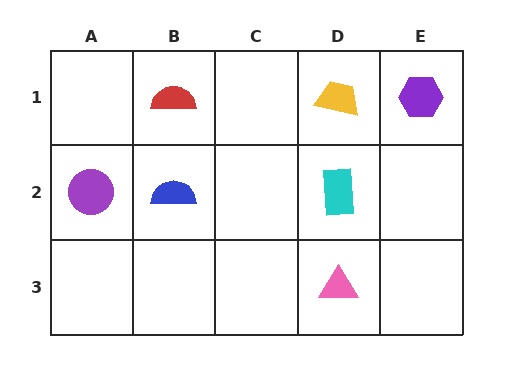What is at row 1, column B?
A red semicircle.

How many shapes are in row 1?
3 shapes.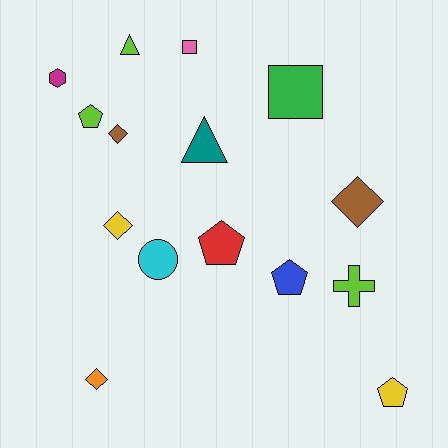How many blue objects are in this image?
There is 1 blue object.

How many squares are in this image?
There are 2 squares.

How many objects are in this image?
There are 15 objects.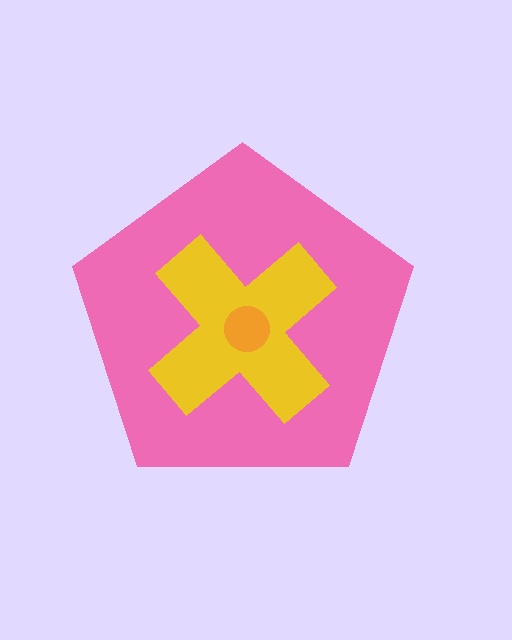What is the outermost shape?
The pink pentagon.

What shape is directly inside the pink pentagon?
The yellow cross.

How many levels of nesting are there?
3.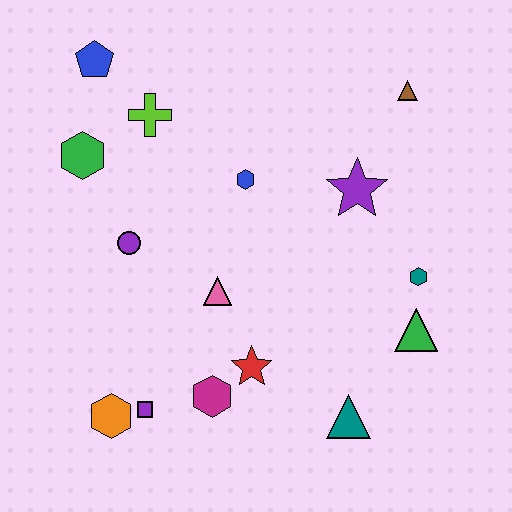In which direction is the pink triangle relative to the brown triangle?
The pink triangle is below the brown triangle.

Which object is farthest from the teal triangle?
The blue pentagon is farthest from the teal triangle.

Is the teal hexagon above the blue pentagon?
No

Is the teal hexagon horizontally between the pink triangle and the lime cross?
No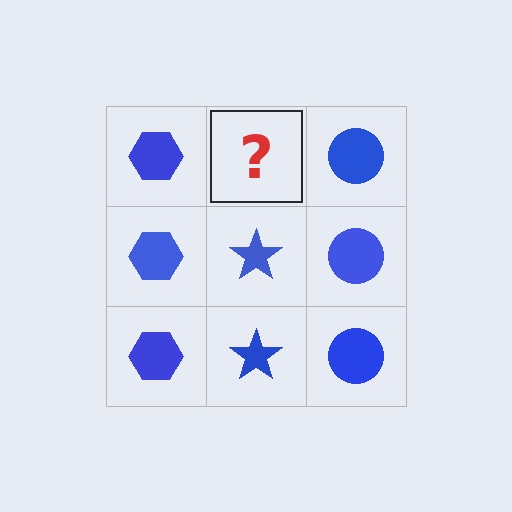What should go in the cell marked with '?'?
The missing cell should contain a blue star.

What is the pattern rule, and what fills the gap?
The rule is that each column has a consistent shape. The gap should be filled with a blue star.